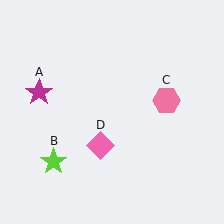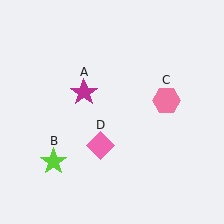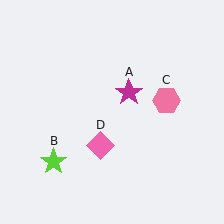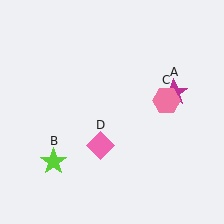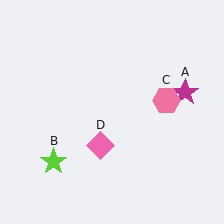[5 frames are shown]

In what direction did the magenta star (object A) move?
The magenta star (object A) moved right.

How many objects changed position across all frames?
1 object changed position: magenta star (object A).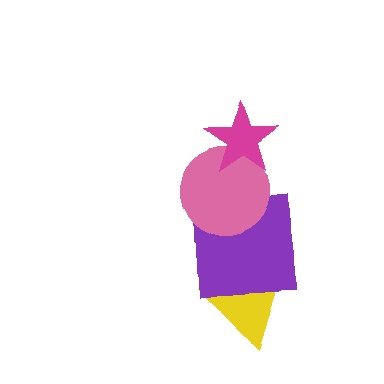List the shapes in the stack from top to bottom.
From top to bottom: the magenta star, the pink circle, the purple square, the yellow triangle.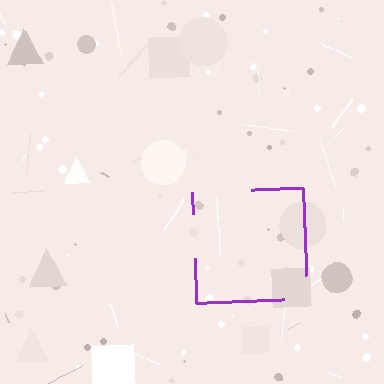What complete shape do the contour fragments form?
The contour fragments form a square.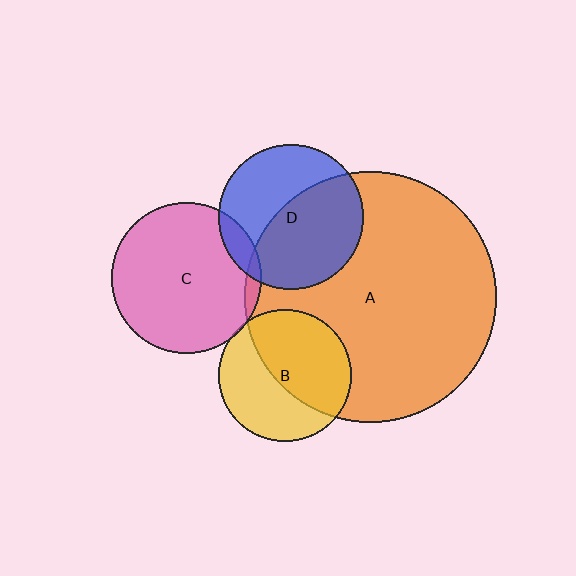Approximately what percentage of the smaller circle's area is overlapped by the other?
Approximately 10%.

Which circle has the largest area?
Circle A (orange).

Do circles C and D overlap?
Yes.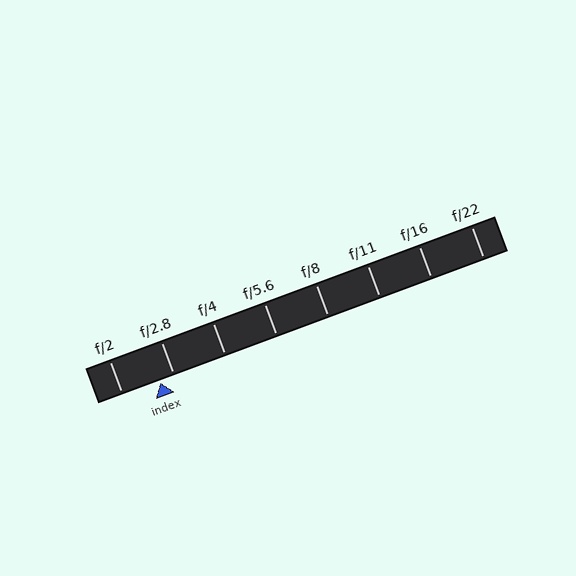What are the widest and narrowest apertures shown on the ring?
The widest aperture shown is f/2 and the narrowest is f/22.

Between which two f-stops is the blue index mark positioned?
The index mark is between f/2 and f/2.8.